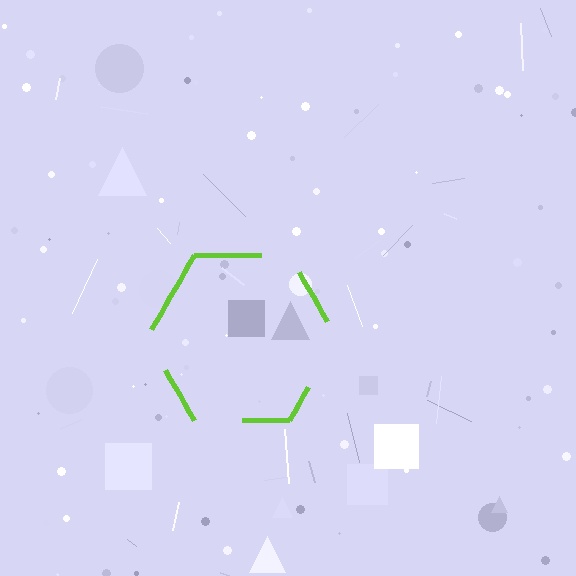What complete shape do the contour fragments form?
The contour fragments form a hexagon.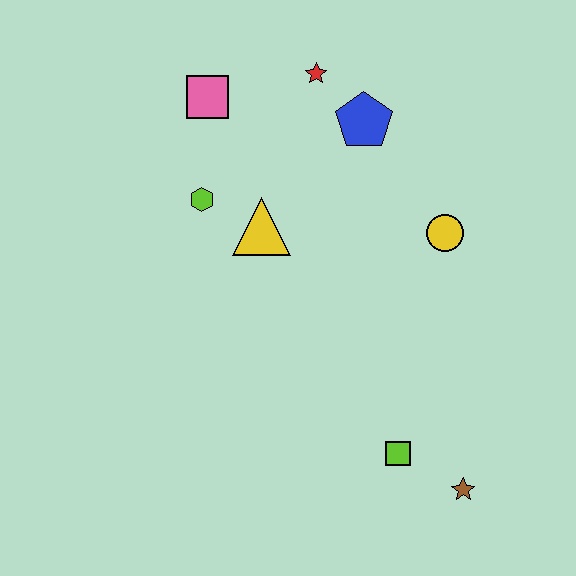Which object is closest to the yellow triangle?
The lime hexagon is closest to the yellow triangle.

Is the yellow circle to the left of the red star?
No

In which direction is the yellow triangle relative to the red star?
The yellow triangle is below the red star.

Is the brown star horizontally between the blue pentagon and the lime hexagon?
No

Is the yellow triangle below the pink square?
Yes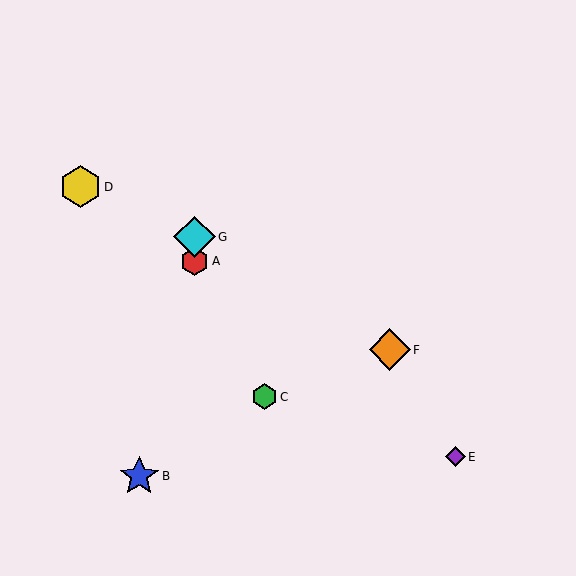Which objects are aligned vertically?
Objects A, G are aligned vertically.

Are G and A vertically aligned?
Yes, both are at x≈194.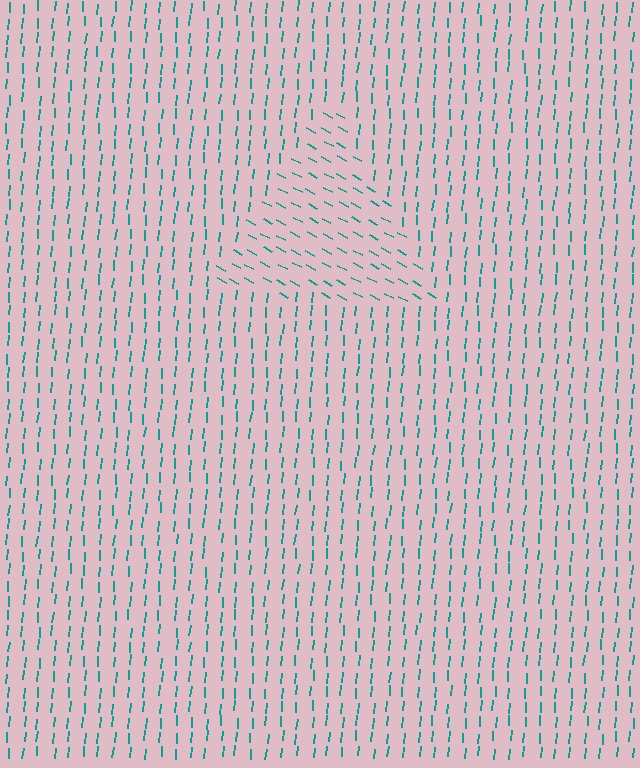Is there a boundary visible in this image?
Yes, there is a texture boundary formed by a change in line orientation.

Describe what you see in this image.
The image is filled with small teal line segments. A triangle region in the image has lines oriented differently from the surrounding lines, creating a visible texture boundary.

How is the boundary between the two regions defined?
The boundary is defined purely by a change in line orientation (approximately 66 degrees difference). All lines are the same color and thickness.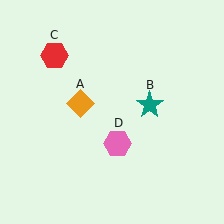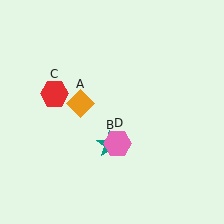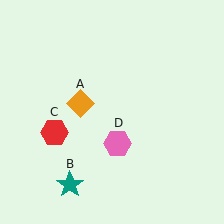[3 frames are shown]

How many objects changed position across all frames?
2 objects changed position: teal star (object B), red hexagon (object C).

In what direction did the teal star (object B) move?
The teal star (object B) moved down and to the left.